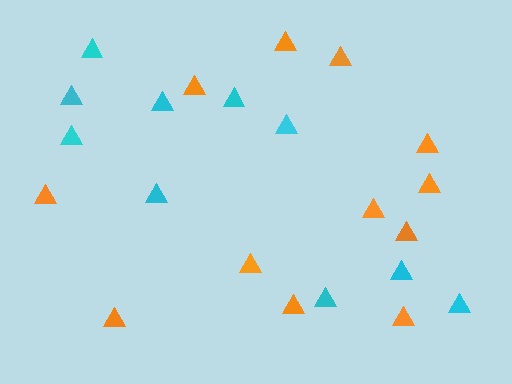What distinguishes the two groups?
There are 2 groups: one group of cyan triangles (10) and one group of orange triangles (12).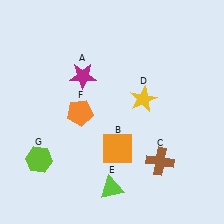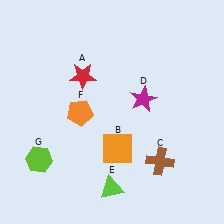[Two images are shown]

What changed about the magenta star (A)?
In Image 1, A is magenta. In Image 2, it changed to red.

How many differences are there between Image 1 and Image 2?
There are 2 differences between the two images.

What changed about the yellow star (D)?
In Image 1, D is yellow. In Image 2, it changed to magenta.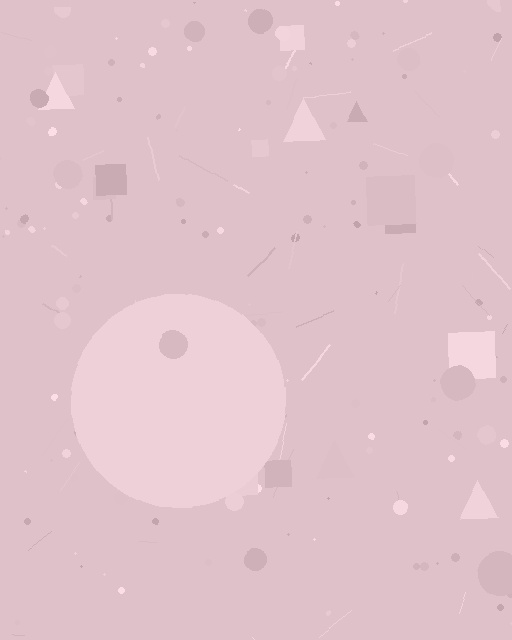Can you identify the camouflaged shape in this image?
The camouflaged shape is a circle.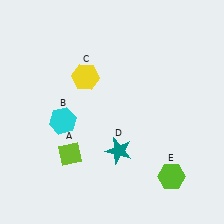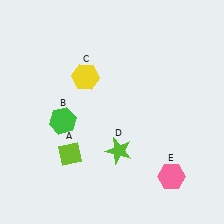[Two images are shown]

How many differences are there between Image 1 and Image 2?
There are 3 differences between the two images.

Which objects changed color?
B changed from cyan to green. D changed from teal to lime. E changed from lime to pink.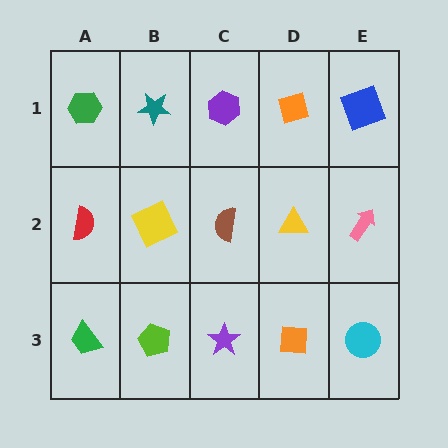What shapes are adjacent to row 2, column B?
A teal star (row 1, column B), a lime pentagon (row 3, column B), a red semicircle (row 2, column A), a brown semicircle (row 2, column C).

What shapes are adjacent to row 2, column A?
A green hexagon (row 1, column A), a green trapezoid (row 3, column A), a yellow square (row 2, column B).